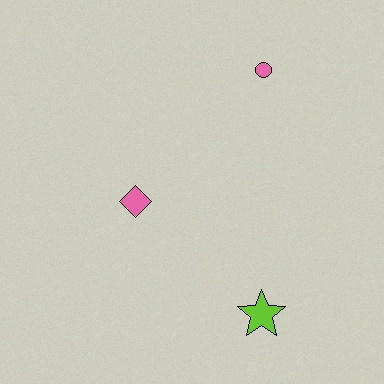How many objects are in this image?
There are 3 objects.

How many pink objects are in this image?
There are 2 pink objects.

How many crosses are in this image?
There are no crosses.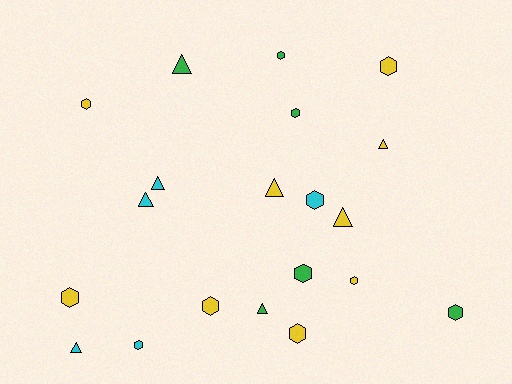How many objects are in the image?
There are 20 objects.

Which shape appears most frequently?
Hexagon, with 12 objects.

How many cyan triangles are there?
There are 3 cyan triangles.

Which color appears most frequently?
Yellow, with 9 objects.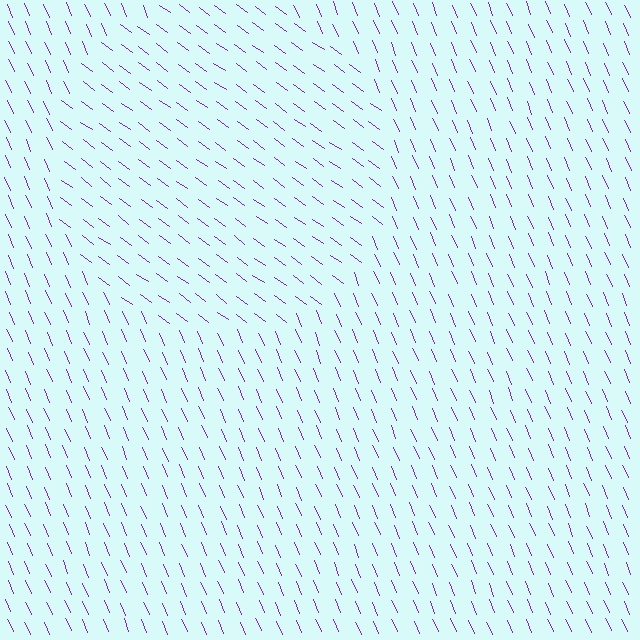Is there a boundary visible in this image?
Yes, there is a texture boundary formed by a change in line orientation.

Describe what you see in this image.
The image is filled with small purple line segments. A circle region in the image has lines oriented differently from the surrounding lines, creating a visible texture boundary.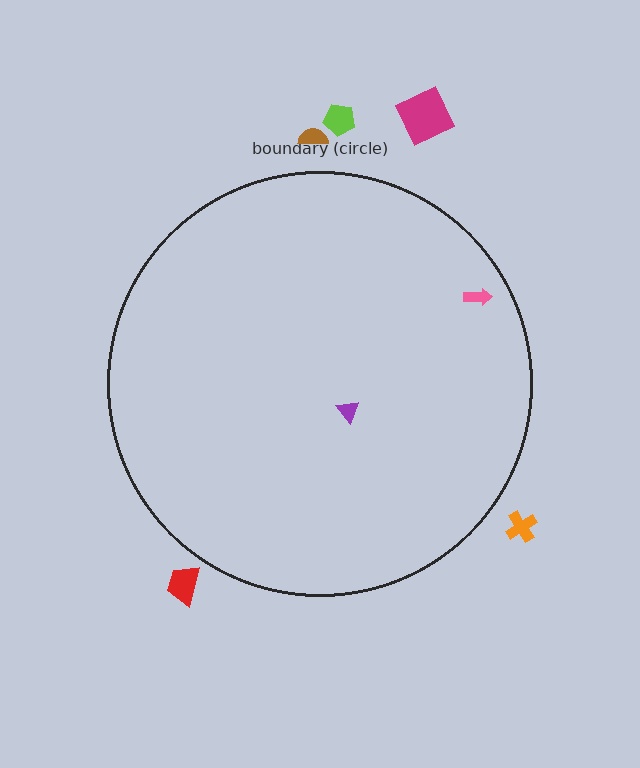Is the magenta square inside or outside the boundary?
Outside.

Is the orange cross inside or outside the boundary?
Outside.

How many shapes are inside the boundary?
2 inside, 5 outside.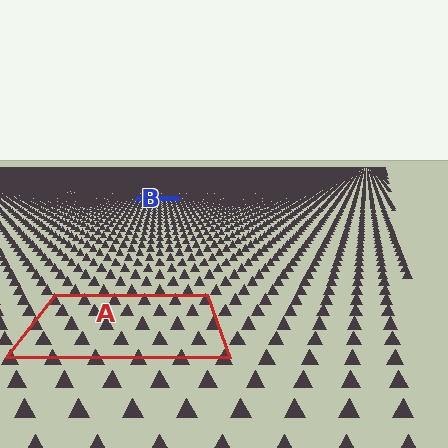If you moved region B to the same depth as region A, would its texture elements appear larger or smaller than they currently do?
They would appear larger. At a closer depth, the same texture elements are projected at a bigger on-screen size.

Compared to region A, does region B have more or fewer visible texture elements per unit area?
Region B has more texture elements per unit area — they are packed more densely because it is farther away.